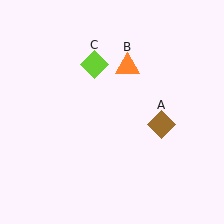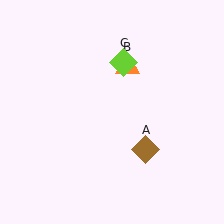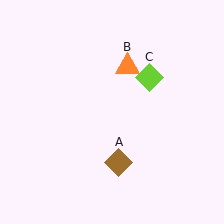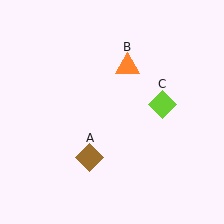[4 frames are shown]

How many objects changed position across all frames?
2 objects changed position: brown diamond (object A), lime diamond (object C).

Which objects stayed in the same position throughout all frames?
Orange triangle (object B) remained stationary.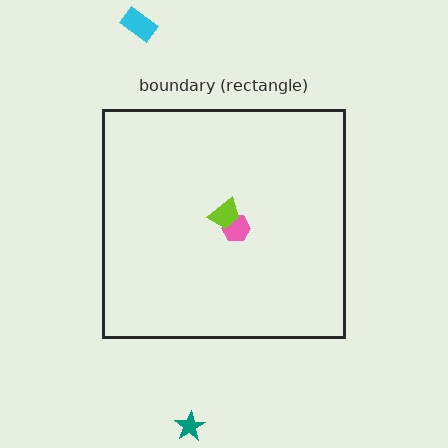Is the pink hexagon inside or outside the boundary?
Inside.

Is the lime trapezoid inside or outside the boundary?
Inside.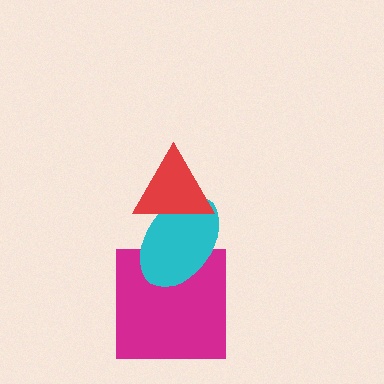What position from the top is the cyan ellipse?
The cyan ellipse is 2nd from the top.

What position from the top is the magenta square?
The magenta square is 3rd from the top.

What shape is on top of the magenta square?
The cyan ellipse is on top of the magenta square.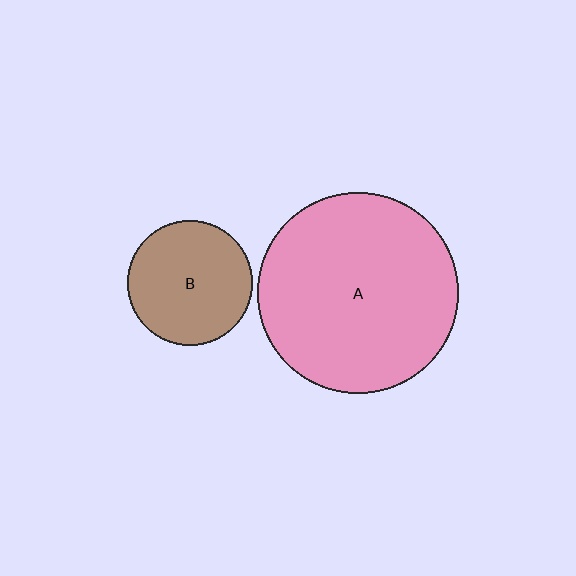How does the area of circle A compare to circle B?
Approximately 2.6 times.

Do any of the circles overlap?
No, none of the circles overlap.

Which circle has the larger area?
Circle A (pink).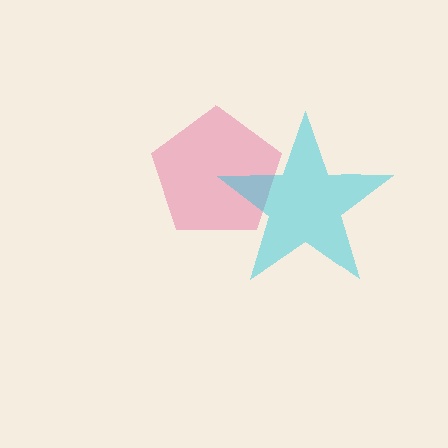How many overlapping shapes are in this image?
There are 2 overlapping shapes in the image.